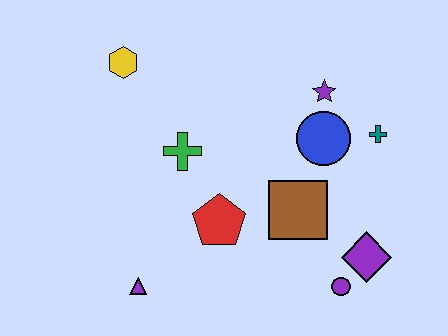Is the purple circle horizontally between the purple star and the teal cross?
Yes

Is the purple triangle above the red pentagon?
No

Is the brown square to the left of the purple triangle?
No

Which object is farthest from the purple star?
The purple triangle is farthest from the purple star.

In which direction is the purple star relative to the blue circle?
The purple star is above the blue circle.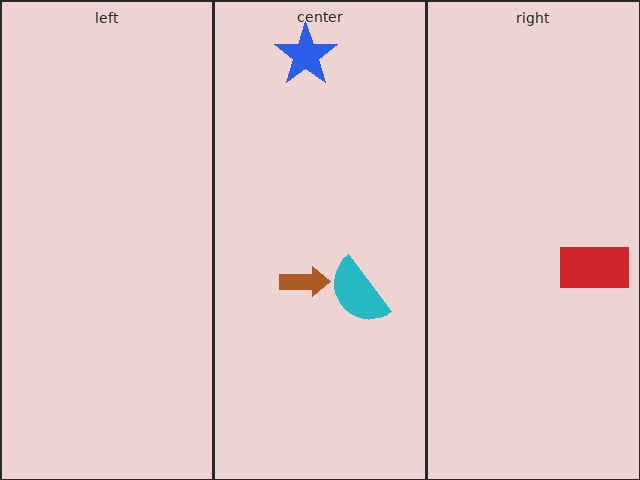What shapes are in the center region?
The blue star, the brown arrow, the cyan semicircle.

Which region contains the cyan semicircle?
The center region.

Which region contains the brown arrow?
The center region.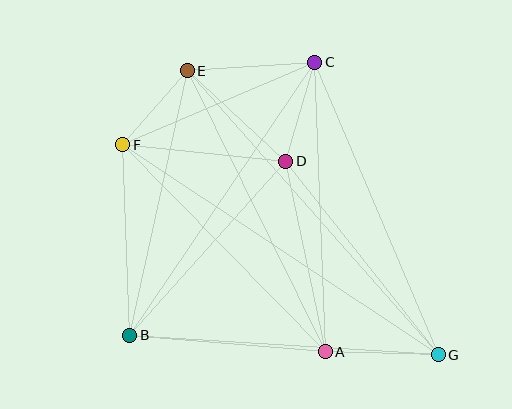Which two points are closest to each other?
Points E and F are closest to each other.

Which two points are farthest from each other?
Points E and G are farthest from each other.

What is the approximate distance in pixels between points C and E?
The distance between C and E is approximately 128 pixels.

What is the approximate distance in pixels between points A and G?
The distance between A and G is approximately 113 pixels.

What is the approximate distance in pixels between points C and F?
The distance between C and F is approximately 209 pixels.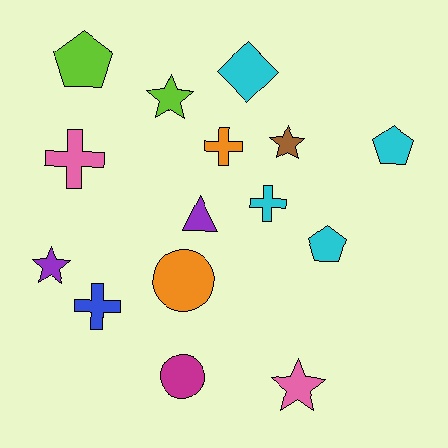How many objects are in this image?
There are 15 objects.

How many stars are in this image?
There are 4 stars.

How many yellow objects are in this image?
There are no yellow objects.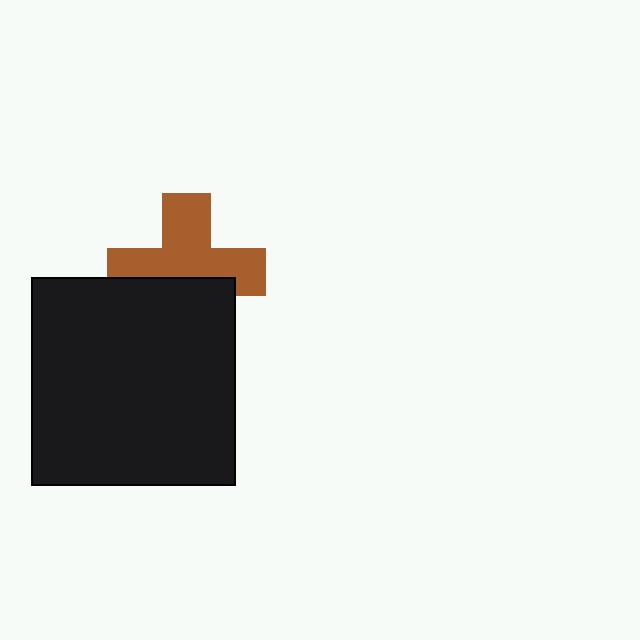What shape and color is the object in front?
The object in front is a black rectangle.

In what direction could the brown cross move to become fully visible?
The brown cross could move up. That would shift it out from behind the black rectangle entirely.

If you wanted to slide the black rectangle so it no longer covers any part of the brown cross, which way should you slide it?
Slide it down — that is the most direct way to separate the two shapes.